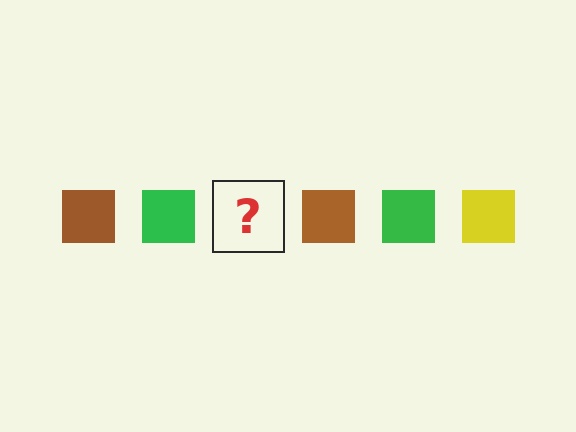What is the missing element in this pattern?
The missing element is a yellow square.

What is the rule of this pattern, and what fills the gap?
The rule is that the pattern cycles through brown, green, yellow squares. The gap should be filled with a yellow square.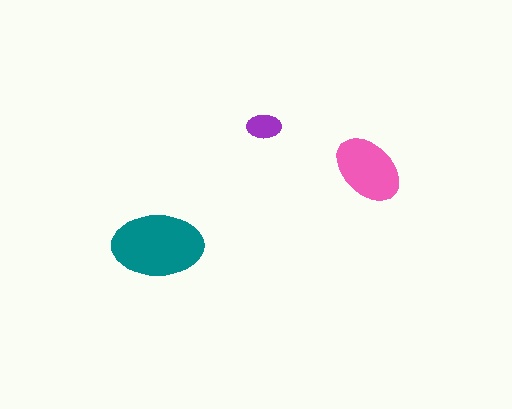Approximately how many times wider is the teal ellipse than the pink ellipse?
About 1.5 times wider.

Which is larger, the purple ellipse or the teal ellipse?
The teal one.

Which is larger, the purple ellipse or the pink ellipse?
The pink one.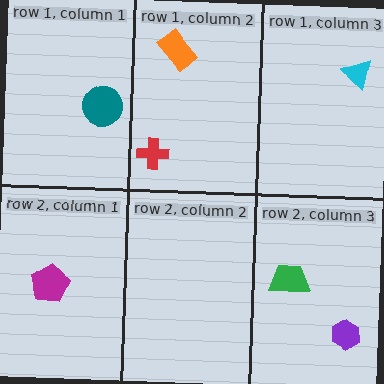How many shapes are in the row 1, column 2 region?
2.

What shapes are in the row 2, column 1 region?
The magenta pentagon.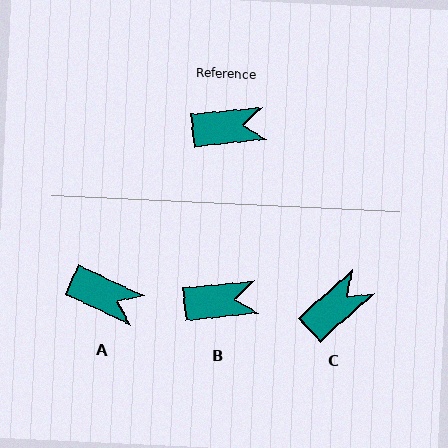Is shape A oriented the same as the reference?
No, it is off by about 31 degrees.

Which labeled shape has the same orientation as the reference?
B.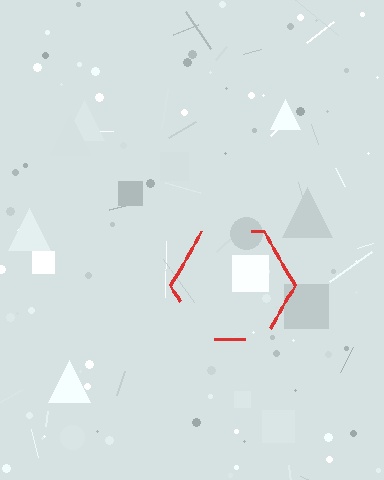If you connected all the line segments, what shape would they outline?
They would outline a hexagon.